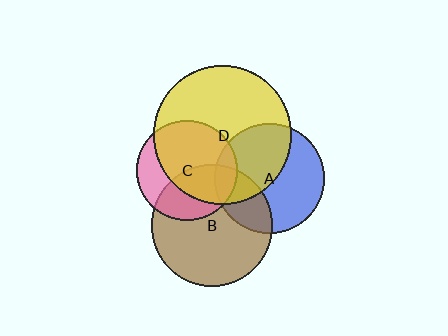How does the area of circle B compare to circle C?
Approximately 1.5 times.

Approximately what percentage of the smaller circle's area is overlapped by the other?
Approximately 20%.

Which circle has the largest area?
Circle D (yellow).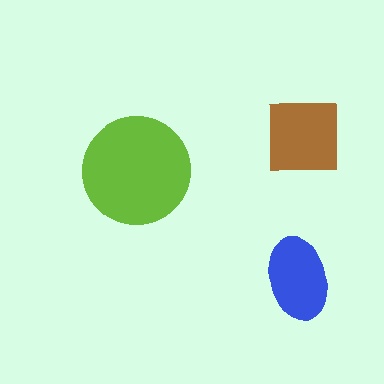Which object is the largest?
The lime circle.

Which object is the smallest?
The blue ellipse.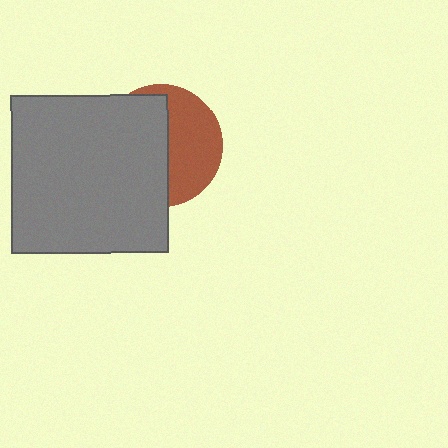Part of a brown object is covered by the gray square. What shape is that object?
It is a circle.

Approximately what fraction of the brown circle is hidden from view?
Roughly 55% of the brown circle is hidden behind the gray square.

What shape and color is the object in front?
The object in front is a gray square.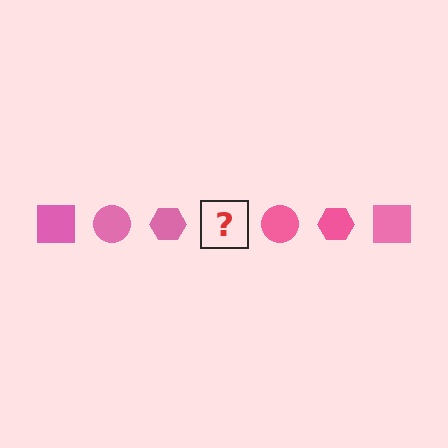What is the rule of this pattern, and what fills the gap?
The rule is that the pattern cycles through square, circle, hexagon shapes in pink. The gap should be filled with a pink square.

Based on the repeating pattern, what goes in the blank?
The blank should be a pink square.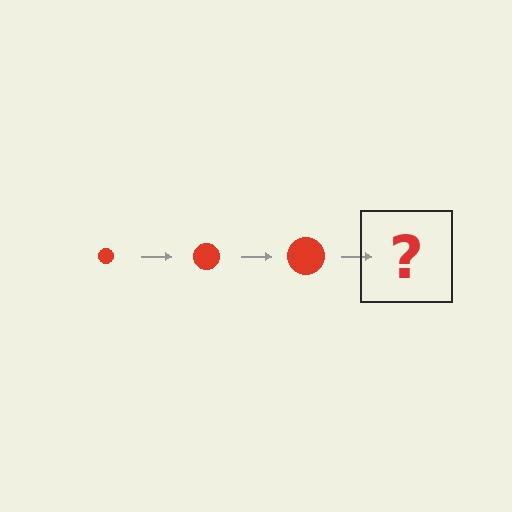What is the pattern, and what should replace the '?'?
The pattern is that the circle gets progressively larger each step. The '?' should be a red circle, larger than the previous one.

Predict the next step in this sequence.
The next step is a red circle, larger than the previous one.